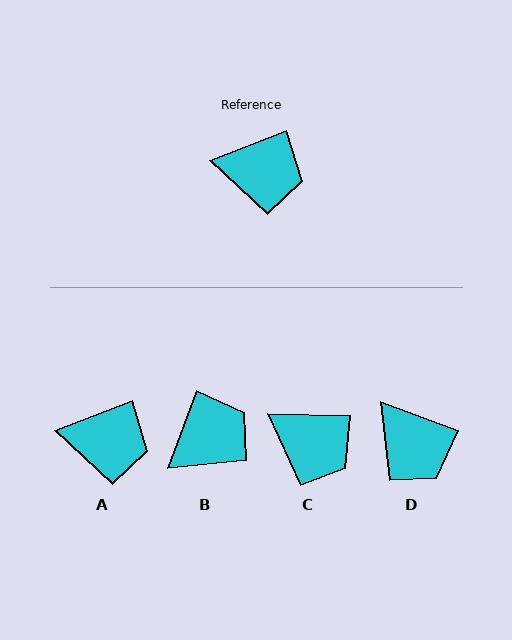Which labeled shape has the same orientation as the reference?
A.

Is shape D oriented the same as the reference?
No, it is off by about 41 degrees.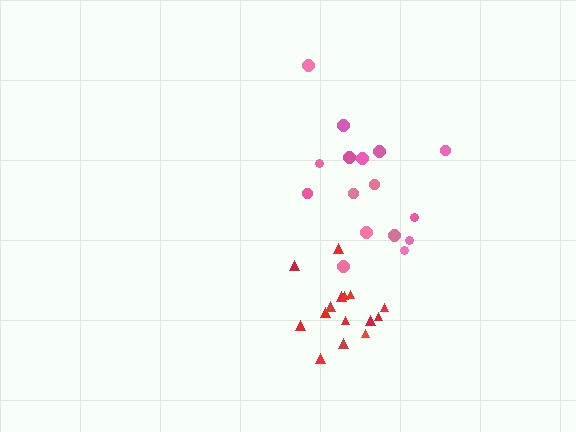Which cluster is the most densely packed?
Red.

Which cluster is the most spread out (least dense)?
Pink.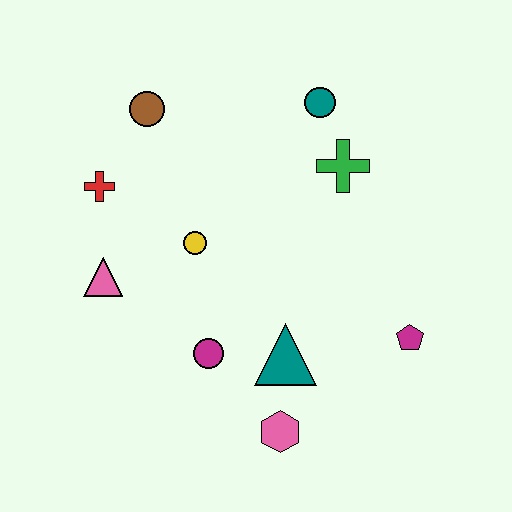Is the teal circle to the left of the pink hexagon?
No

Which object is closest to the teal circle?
The green cross is closest to the teal circle.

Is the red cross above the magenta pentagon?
Yes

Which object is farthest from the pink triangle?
The magenta pentagon is farthest from the pink triangle.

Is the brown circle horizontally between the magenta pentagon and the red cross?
Yes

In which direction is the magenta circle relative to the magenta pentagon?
The magenta circle is to the left of the magenta pentagon.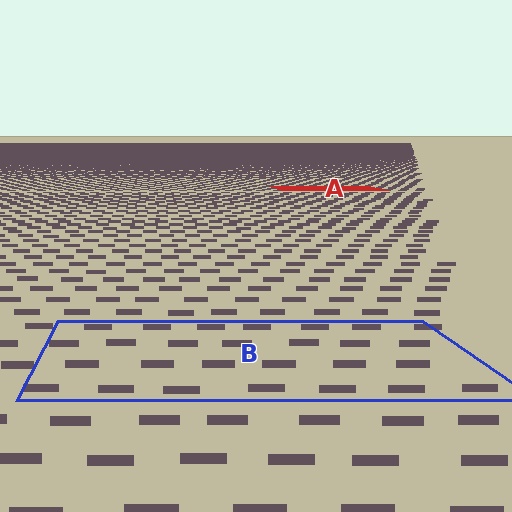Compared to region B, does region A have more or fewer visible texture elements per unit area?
Region A has more texture elements per unit area — they are packed more densely because it is farther away.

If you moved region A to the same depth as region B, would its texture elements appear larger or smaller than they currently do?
They would appear larger. At a closer depth, the same texture elements are projected at a bigger on-screen size.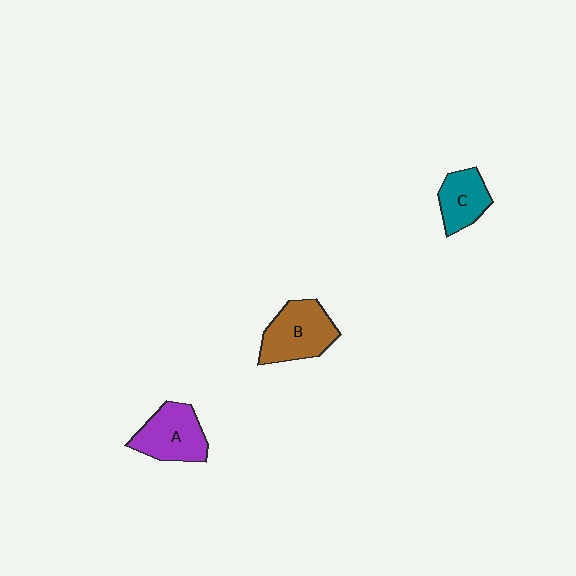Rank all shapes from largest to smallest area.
From largest to smallest: B (brown), A (purple), C (teal).